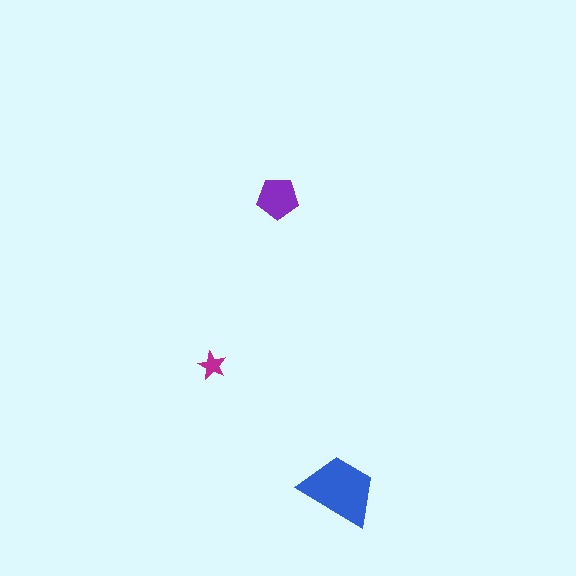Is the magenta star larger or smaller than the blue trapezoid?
Smaller.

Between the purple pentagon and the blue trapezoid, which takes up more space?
The blue trapezoid.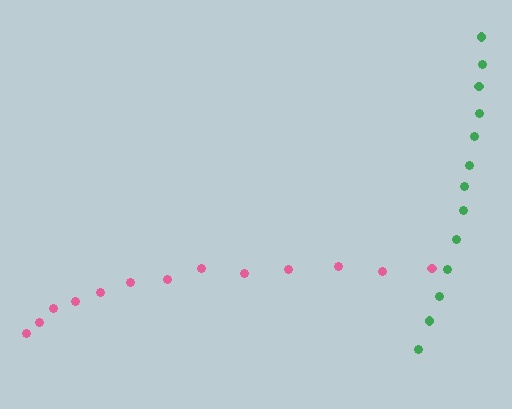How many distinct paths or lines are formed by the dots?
There are 2 distinct paths.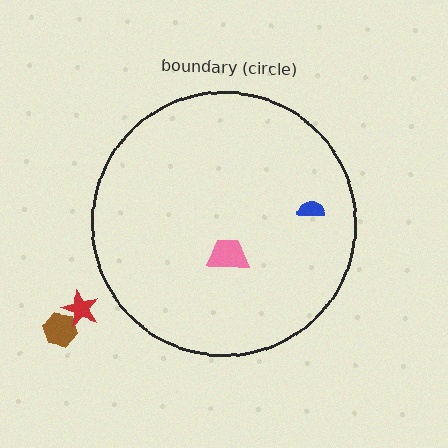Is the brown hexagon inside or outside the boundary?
Outside.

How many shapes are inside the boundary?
2 inside, 2 outside.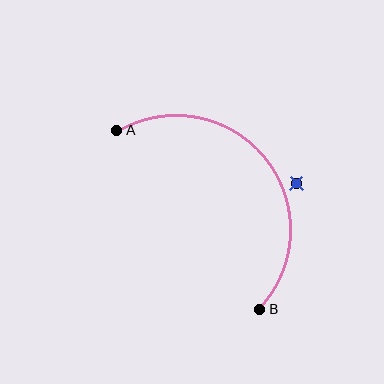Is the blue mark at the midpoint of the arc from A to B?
No — the blue mark does not lie on the arc at all. It sits slightly outside the curve.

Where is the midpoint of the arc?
The arc midpoint is the point on the curve farthest from the straight line joining A and B. It sits above and to the right of that line.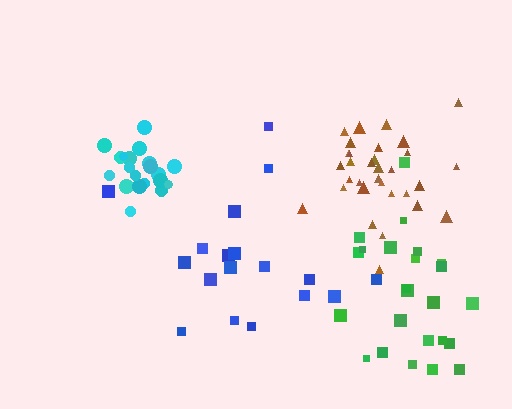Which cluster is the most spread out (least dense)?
Blue.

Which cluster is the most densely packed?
Cyan.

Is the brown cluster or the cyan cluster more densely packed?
Cyan.